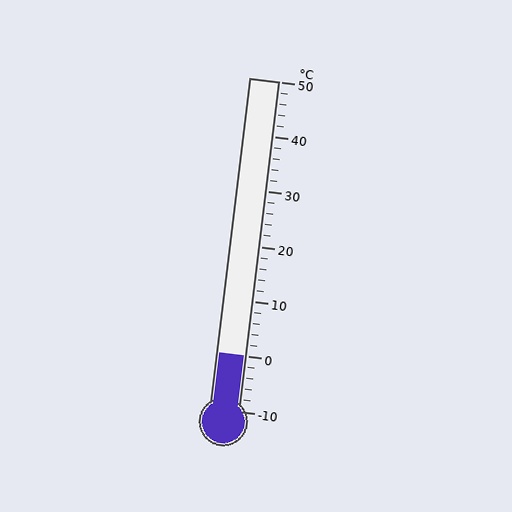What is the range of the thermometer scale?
The thermometer scale ranges from -10°C to 50°C.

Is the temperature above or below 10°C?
The temperature is below 10°C.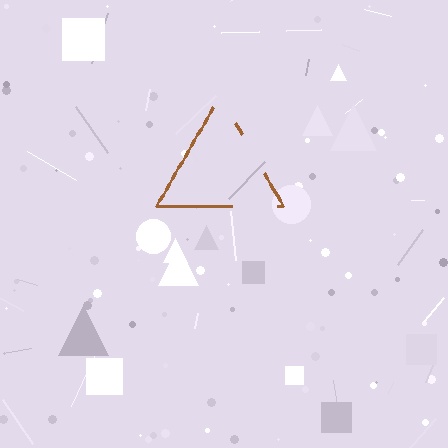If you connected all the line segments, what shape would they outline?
They would outline a triangle.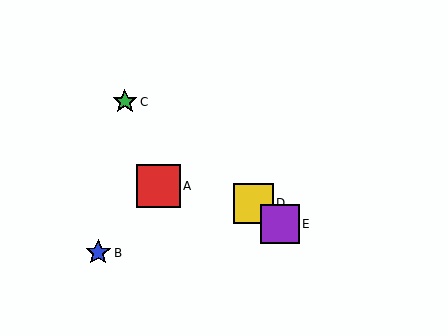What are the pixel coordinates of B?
Object B is at (98, 253).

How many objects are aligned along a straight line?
3 objects (C, D, E) are aligned along a straight line.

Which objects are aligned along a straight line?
Objects C, D, E are aligned along a straight line.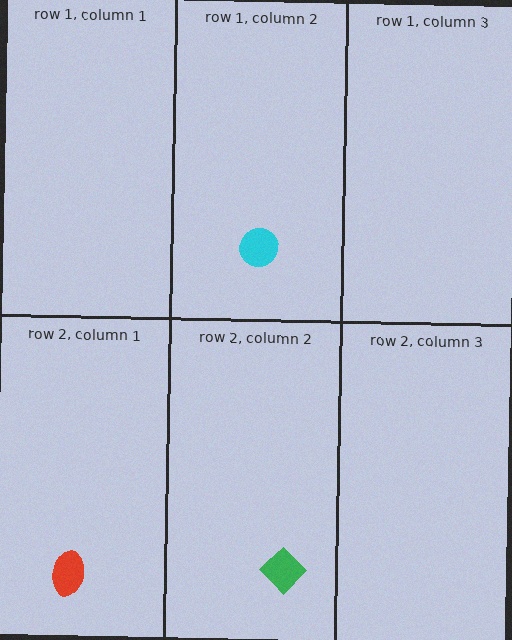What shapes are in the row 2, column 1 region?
The red ellipse.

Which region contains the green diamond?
The row 2, column 2 region.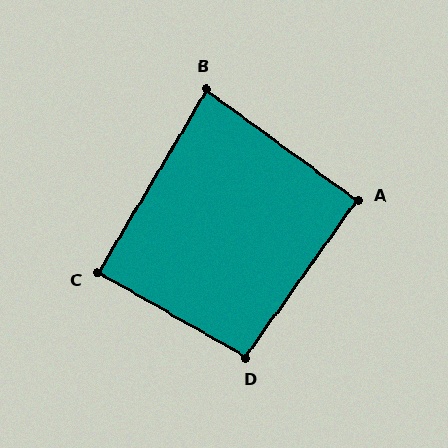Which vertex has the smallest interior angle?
B, at approximately 85 degrees.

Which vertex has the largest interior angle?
D, at approximately 95 degrees.